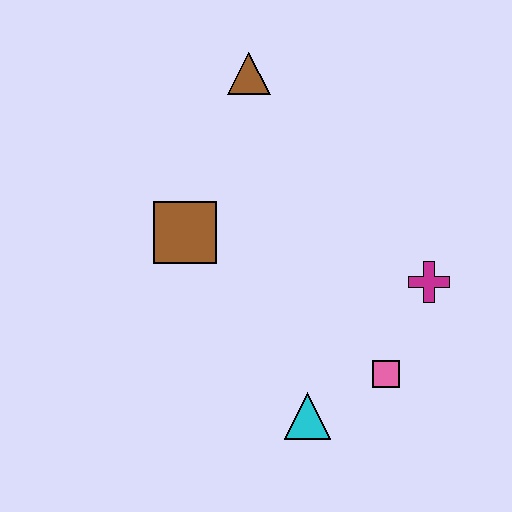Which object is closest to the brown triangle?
The brown square is closest to the brown triangle.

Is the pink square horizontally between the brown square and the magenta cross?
Yes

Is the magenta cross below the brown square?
Yes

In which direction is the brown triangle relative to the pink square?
The brown triangle is above the pink square.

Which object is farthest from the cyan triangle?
The brown triangle is farthest from the cyan triangle.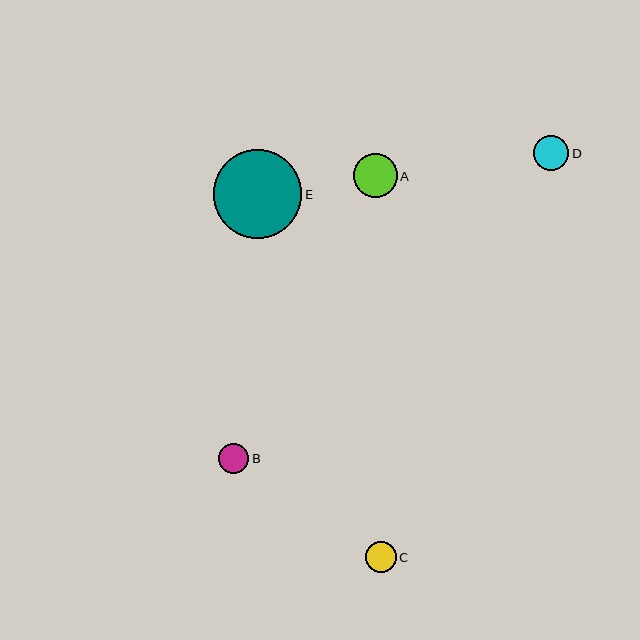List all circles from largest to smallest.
From largest to smallest: E, A, D, C, B.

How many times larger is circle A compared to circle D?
Circle A is approximately 1.3 times the size of circle D.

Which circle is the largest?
Circle E is the largest with a size of approximately 89 pixels.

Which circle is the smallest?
Circle B is the smallest with a size of approximately 30 pixels.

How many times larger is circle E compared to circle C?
Circle E is approximately 2.9 times the size of circle C.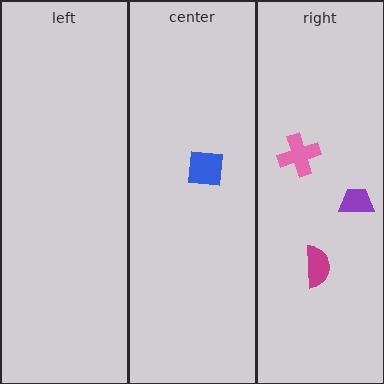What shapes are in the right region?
The magenta semicircle, the pink cross, the purple trapezoid.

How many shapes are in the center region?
1.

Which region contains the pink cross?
The right region.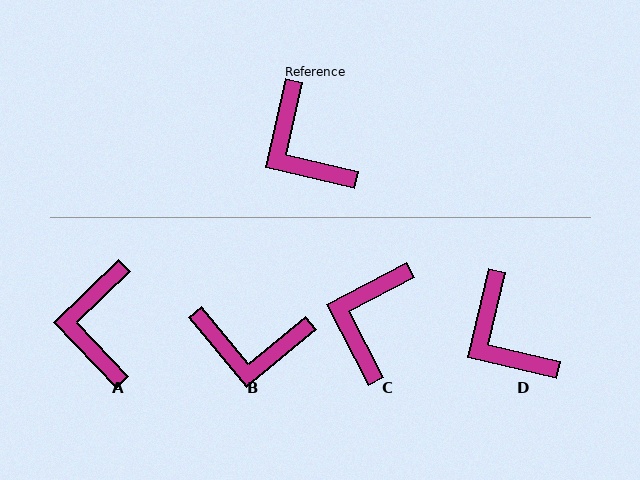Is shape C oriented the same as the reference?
No, it is off by about 50 degrees.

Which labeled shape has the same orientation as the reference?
D.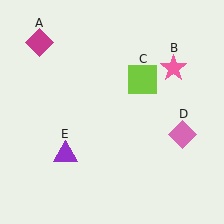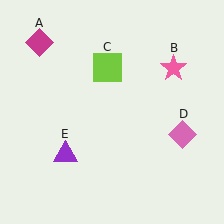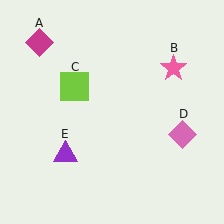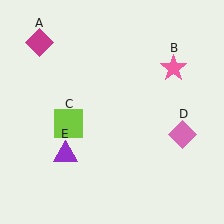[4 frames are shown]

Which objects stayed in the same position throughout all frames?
Magenta diamond (object A) and pink star (object B) and pink diamond (object D) and purple triangle (object E) remained stationary.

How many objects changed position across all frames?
1 object changed position: lime square (object C).